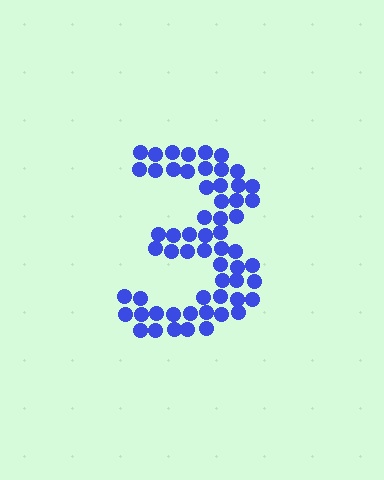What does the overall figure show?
The overall figure shows the digit 3.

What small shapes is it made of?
It is made of small circles.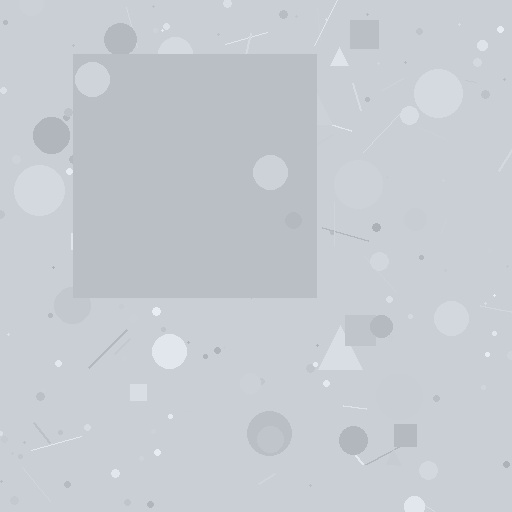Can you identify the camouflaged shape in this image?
The camouflaged shape is a square.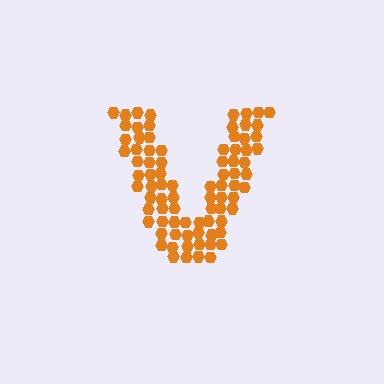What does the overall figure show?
The overall figure shows the letter V.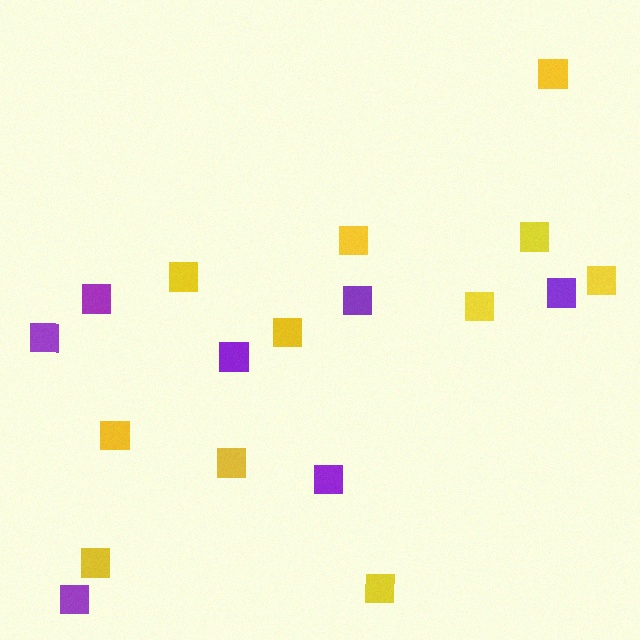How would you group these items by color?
There are 2 groups: one group of yellow squares (11) and one group of purple squares (7).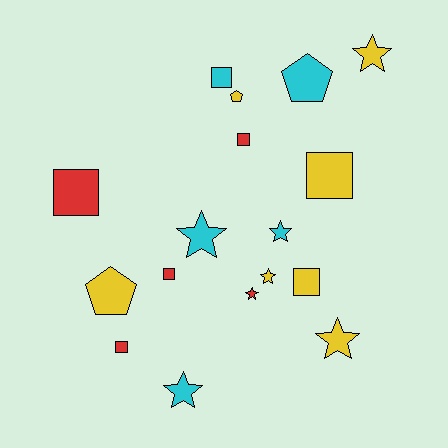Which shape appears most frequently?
Square, with 7 objects.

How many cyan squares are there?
There is 1 cyan square.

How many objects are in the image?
There are 17 objects.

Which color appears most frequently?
Yellow, with 7 objects.